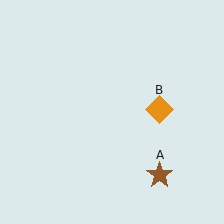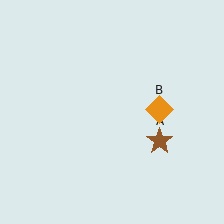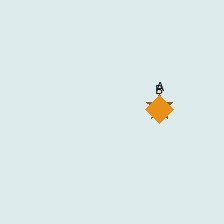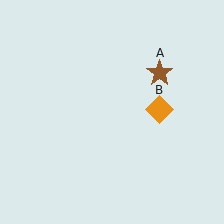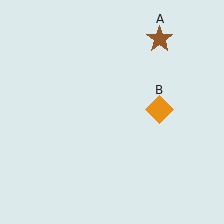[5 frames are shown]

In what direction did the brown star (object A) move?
The brown star (object A) moved up.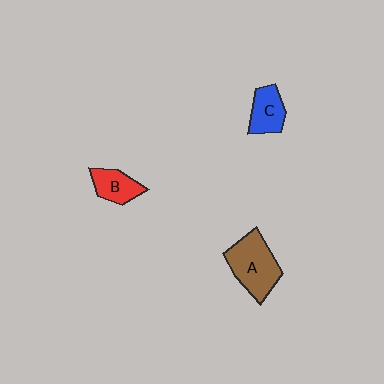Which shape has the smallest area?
Shape B (red).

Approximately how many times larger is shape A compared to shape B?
Approximately 1.9 times.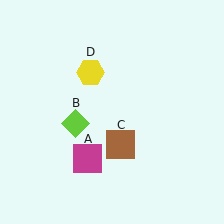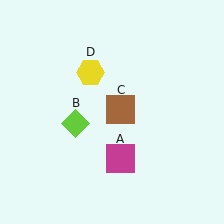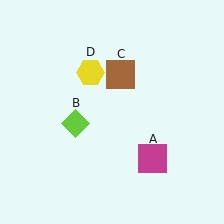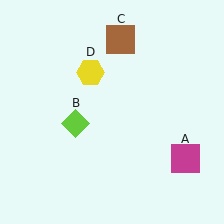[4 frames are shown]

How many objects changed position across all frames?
2 objects changed position: magenta square (object A), brown square (object C).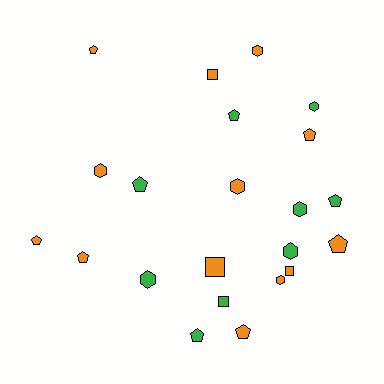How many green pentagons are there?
There are 4 green pentagons.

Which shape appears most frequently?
Pentagon, with 10 objects.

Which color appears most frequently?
Orange, with 13 objects.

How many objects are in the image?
There are 22 objects.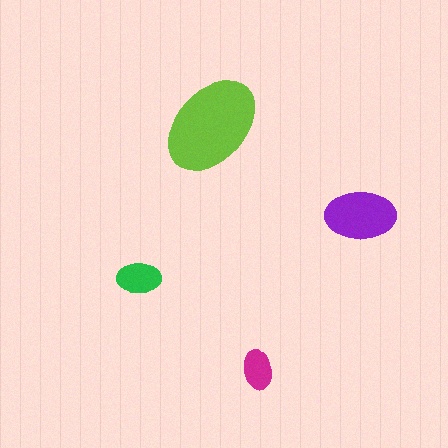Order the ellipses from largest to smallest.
the lime one, the purple one, the green one, the magenta one.